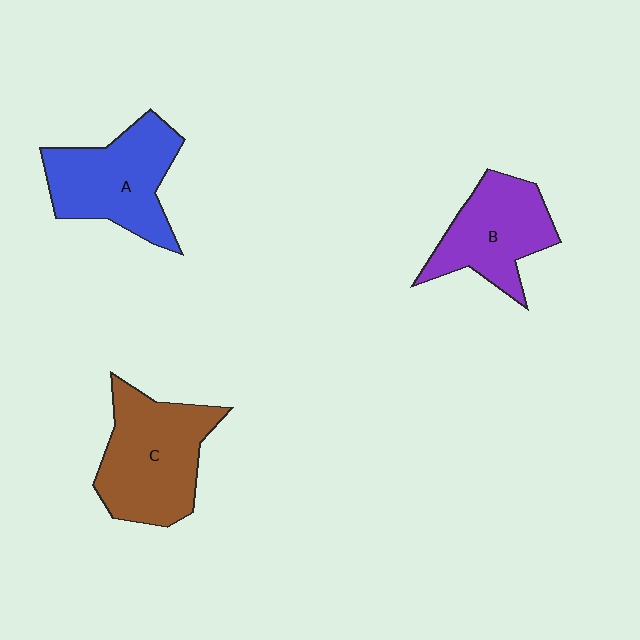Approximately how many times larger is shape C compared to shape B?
Approximately 1.3 times.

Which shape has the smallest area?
Shape B (purple).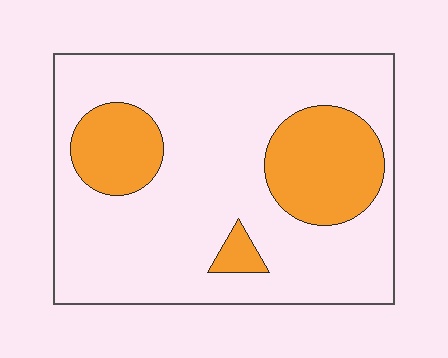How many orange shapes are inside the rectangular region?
3.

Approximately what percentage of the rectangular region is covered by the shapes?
Approximately 25%.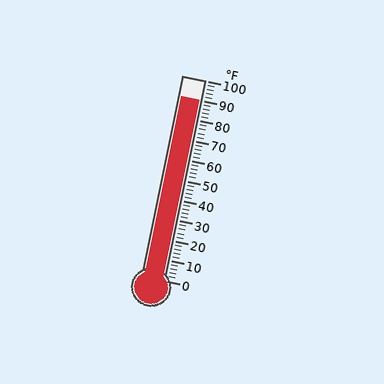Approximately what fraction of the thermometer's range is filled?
The thermometer is filled to approximately 90% of its range.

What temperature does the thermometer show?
The thermometer shows approximately 90°F.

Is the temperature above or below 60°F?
The temperature is above 60°F.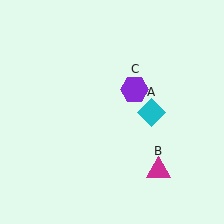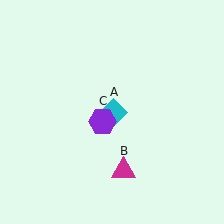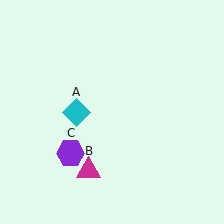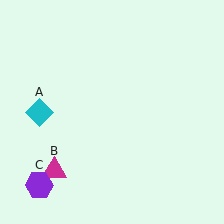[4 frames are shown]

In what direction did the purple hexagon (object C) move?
The purple hexagon (object C) moved down and to the left.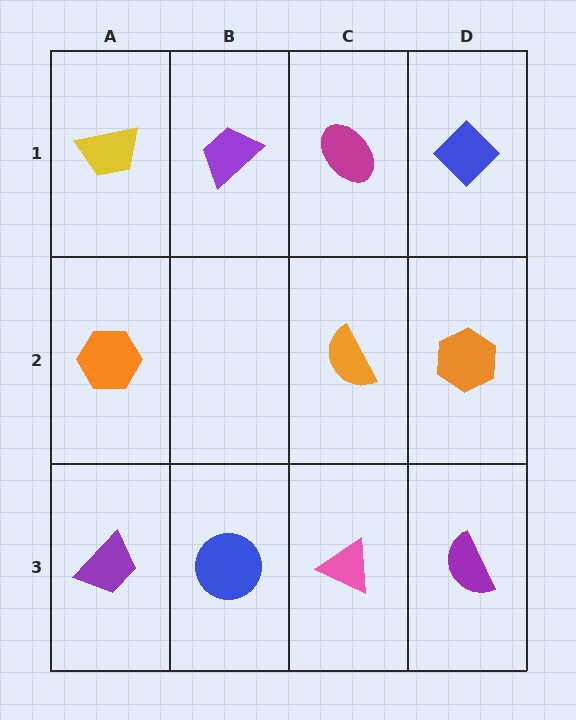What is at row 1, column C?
A magenta ellipse.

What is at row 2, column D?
An orange hexagon.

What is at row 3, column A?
A purple trapezoid.